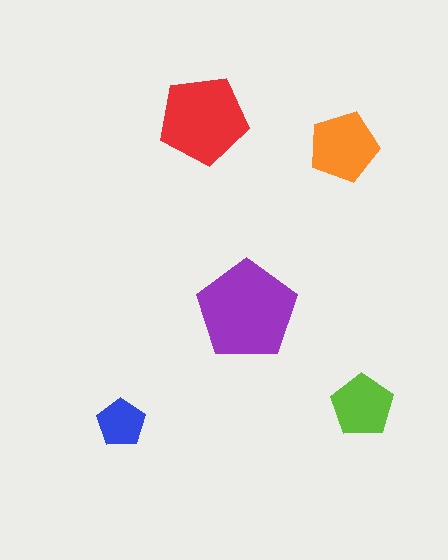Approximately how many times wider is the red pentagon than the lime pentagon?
About 1.5 times wider.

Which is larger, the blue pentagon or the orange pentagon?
The orange one.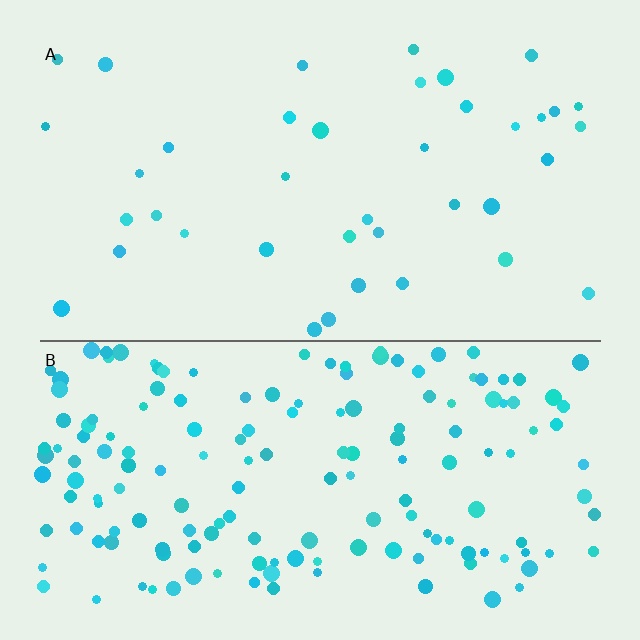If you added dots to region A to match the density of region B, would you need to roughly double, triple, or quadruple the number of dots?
Approximately quadruple.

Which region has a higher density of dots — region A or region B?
B (the bottom).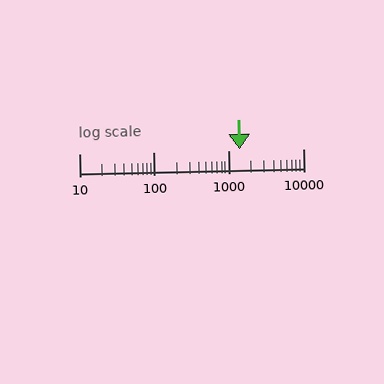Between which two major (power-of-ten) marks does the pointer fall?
The pointer is between 1000 and 10000.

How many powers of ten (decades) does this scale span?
The scale spans 3 decades, from 10 to 10000.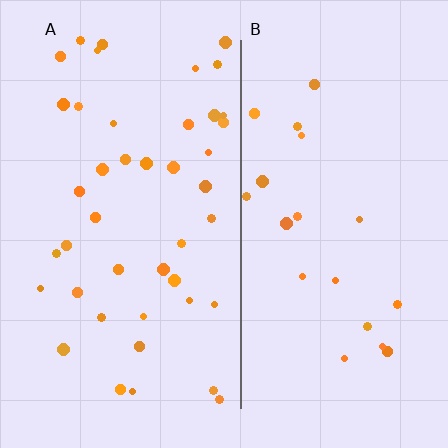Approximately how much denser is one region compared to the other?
Approximately 2.1× — region A over region B.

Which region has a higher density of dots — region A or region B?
A (the left).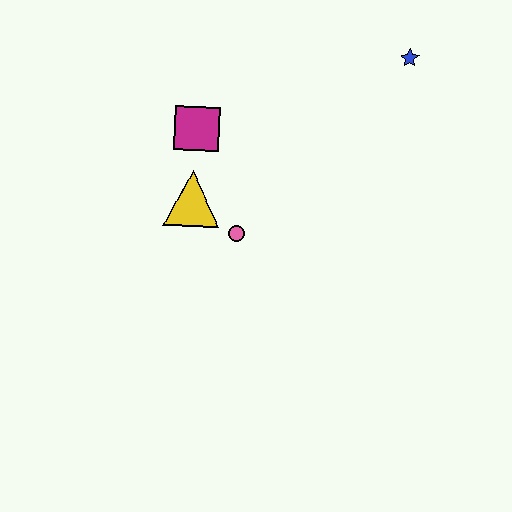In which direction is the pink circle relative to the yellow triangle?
The pink circle is to the right of the yellow triangle.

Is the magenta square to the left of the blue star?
Yes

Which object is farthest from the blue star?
The yellow triangle is farthest from the blue star.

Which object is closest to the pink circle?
The yellow triangle is closest to the pink circle.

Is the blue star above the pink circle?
Yes